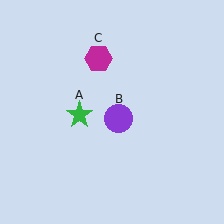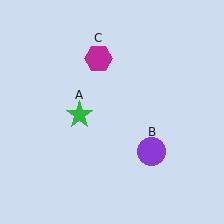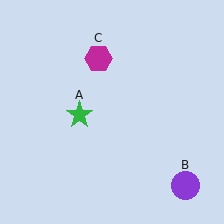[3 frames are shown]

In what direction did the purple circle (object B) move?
The purple circle (object B) moved down and to the right.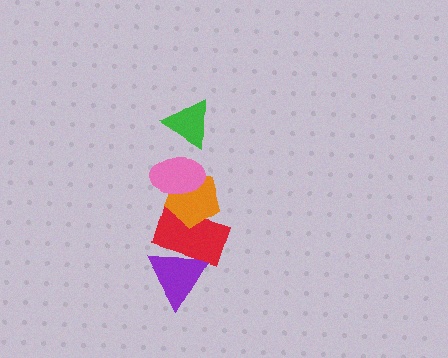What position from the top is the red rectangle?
The red rectangle is 4th from the top.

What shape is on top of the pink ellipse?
The green triangle is on top of the pink ellipse.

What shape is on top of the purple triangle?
The red rectangle is on top of the purple triangle.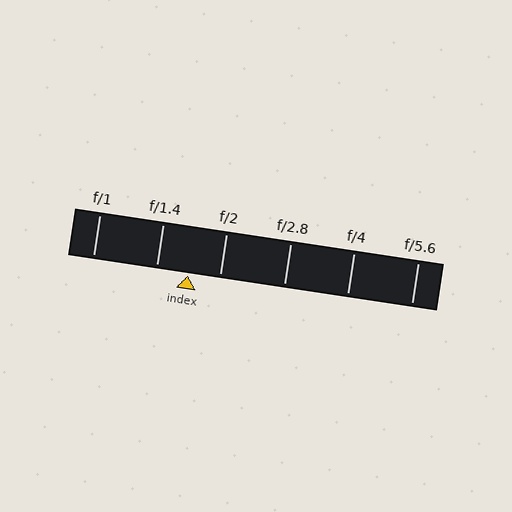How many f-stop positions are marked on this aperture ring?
There are 6 f-stop positions marked.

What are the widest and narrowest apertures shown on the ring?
The widest aperture shown is f/1 and the narrowest is f/5.6.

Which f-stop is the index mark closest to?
The index mark is closest to f/2.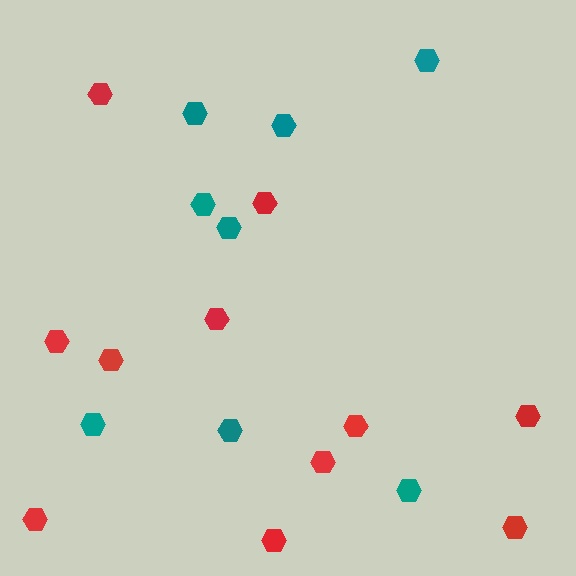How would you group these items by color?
There are 2 groups: one group of teal hexagons (8) and one group of red hexagons (11).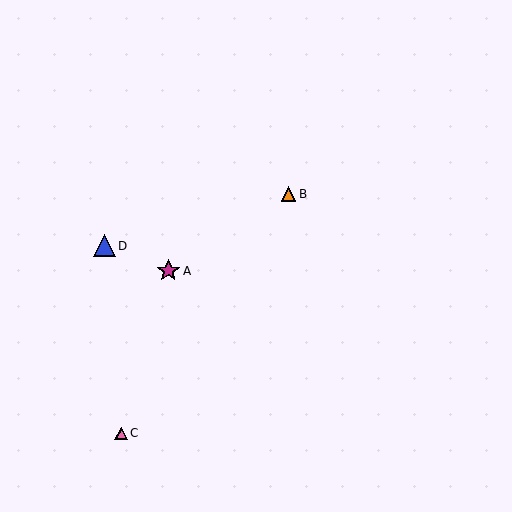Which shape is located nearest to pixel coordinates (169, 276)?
The magenta star (labeled A) at (168, 271) is nearest to that location.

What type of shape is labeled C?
Shape C is a pink triangle.